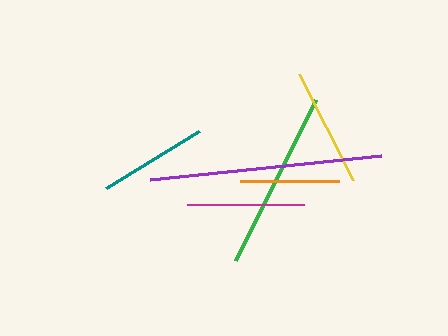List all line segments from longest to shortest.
From longest to shortest: purple, green, yellow, magenta, teal, orange.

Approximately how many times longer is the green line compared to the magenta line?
The green line is approximately 1.5 times the length of the magenta line.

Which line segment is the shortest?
The orange line is the shortest at approximately 98 pixels.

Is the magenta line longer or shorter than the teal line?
The magenta line is longer than the teal line.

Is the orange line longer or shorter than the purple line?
The purple line is longer than the orange line.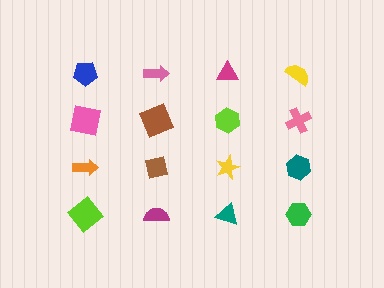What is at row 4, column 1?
A lime diamond.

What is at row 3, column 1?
An orange arrow.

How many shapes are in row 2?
4 shapes.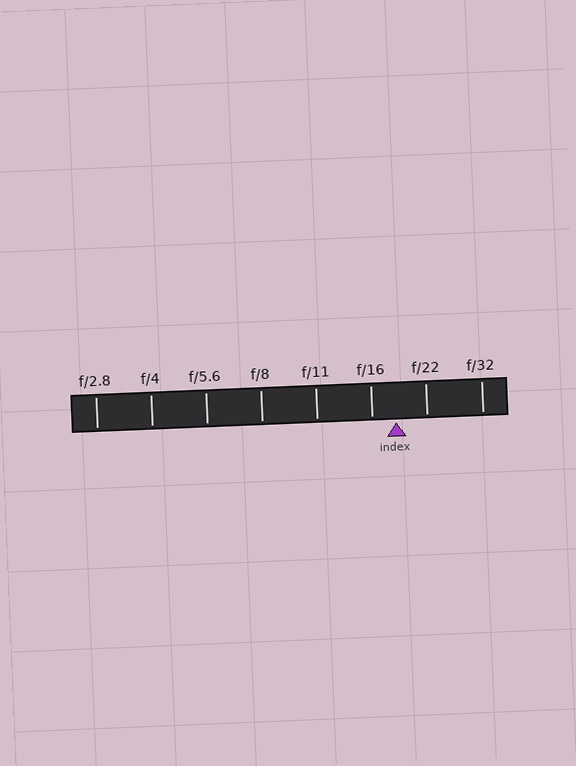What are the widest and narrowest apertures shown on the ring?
The widest aperture shown is f/2.8 and the narrowest is f/32.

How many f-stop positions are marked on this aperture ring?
There are 8 f-stop positions marked.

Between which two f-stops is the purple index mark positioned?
The index mark is between f/16 and f/22.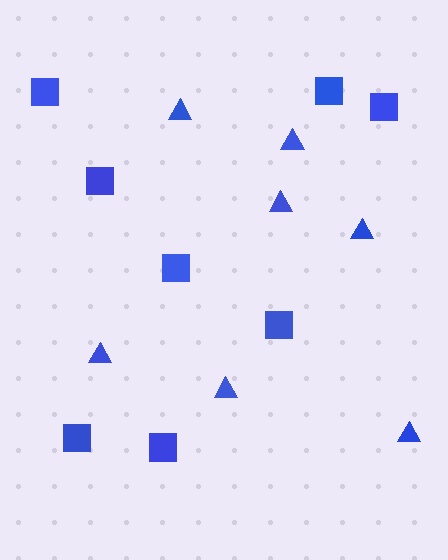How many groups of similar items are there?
There are 2 groups: one group of squares (8) and one group of triangles (7).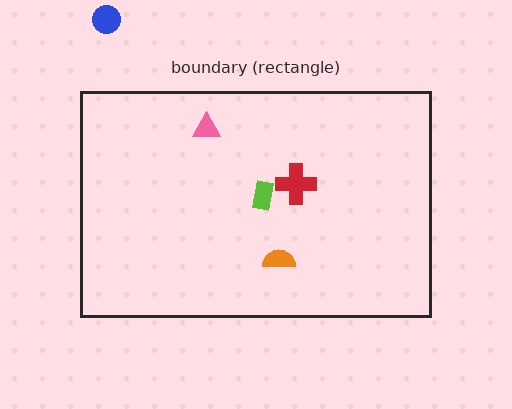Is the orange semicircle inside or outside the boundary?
Inside.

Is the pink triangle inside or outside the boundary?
Inside.